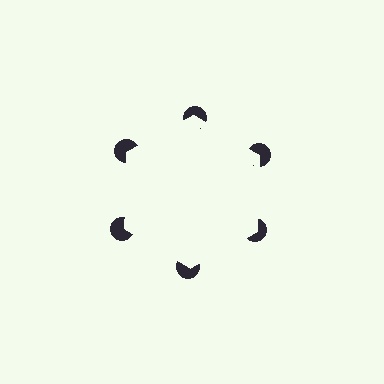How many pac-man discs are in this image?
There are 6 — one at each vertex of the illusory hexagon.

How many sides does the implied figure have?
6 sides.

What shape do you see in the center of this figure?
An illusory hexagon — its edges are inferred from the aligned wedge cuts in the pac-man discs, not physically drawn.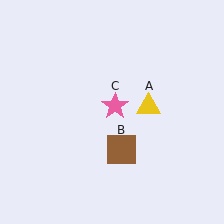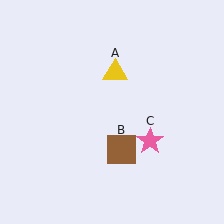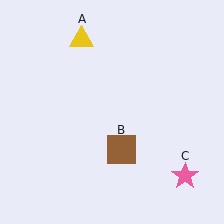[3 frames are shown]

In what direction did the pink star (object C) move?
The pink star (object C) moved down and to the right.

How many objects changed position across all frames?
2 objects changed position: yellow triangle (object A), pink star (object C).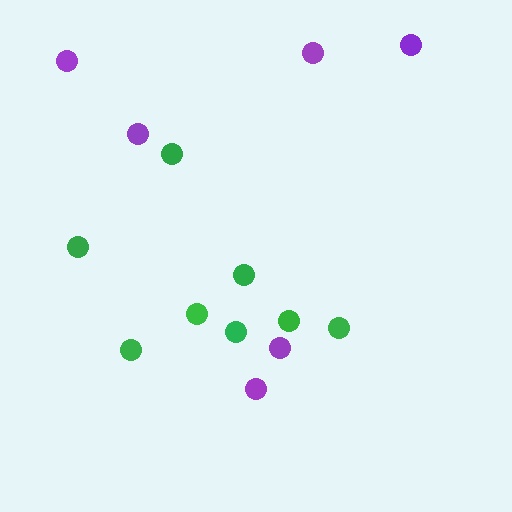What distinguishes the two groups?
There are 2 groups: one group of green circles (8) and one group of purple circles (6).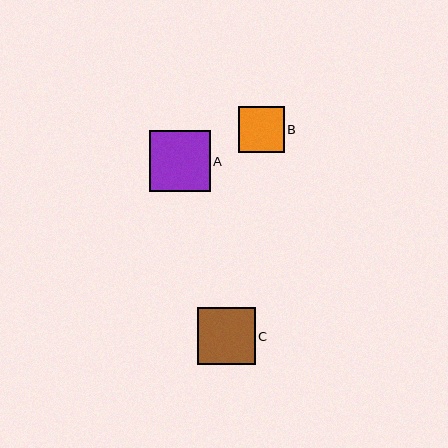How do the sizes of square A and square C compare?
Square A and square C are approximately the same size.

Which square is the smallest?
Square B is the smallest with a size of approximately 46 pixels.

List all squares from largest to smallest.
From largest to smallest: A, C, B.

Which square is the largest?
Square A is the largest with a size of approximately 61 pixels.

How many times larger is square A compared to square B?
Square A is approximately 1.3 times the size of square B.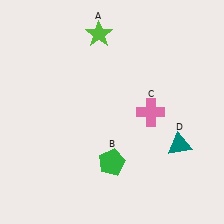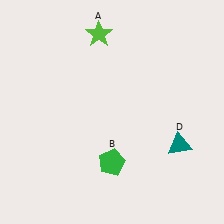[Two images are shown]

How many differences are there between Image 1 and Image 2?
There is 1 difference between the two images.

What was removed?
The pink cross (C) was removed in Image 2.